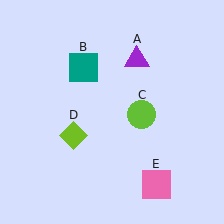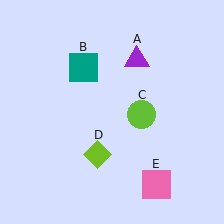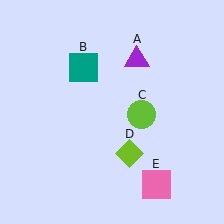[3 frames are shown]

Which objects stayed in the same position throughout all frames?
Purple triangle (object A) and teal square (object B) and lime circle (object C) and pink square (object E) remained stationary.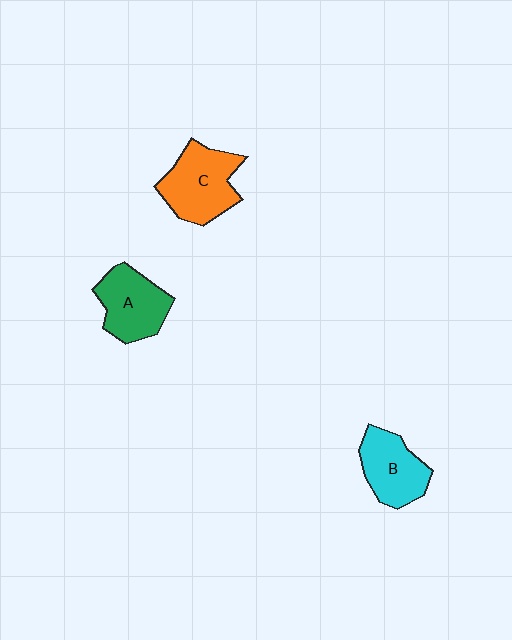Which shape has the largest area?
Shape C (orange).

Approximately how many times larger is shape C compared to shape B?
Approximately 1.2 times.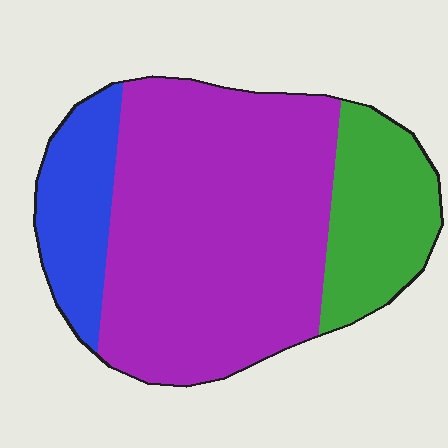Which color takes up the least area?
Blue, at roughly 15%.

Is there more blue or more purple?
Purple.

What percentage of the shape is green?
Green covers around 20% of the shape.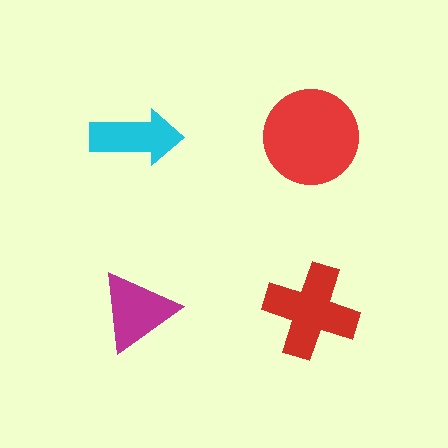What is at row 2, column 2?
A red cross.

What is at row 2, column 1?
A magenta triangle.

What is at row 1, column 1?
A cyan arrow.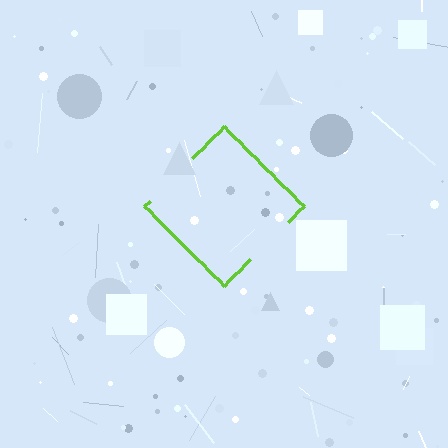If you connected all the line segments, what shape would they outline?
They would outline a diamond.